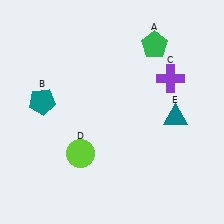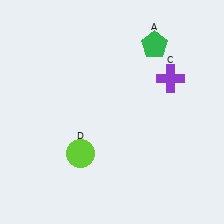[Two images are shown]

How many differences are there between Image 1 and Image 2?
There are 2 differences between the two images.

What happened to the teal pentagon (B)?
The teal pentagon (B) was removed in Image 2. It was in the top-left area of Image 1.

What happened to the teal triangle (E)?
The teal triangle (E) was removed in Image 2. It was in the bottom-right area of Image 1.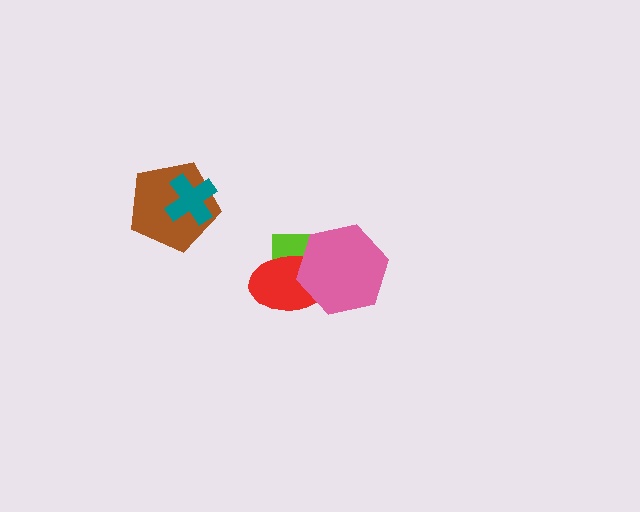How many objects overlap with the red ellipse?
2 objects overlap with the red ellipse.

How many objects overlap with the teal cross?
1 object overlaps with the teal cross.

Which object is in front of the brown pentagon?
The teal cross is in front of the brown pentagon.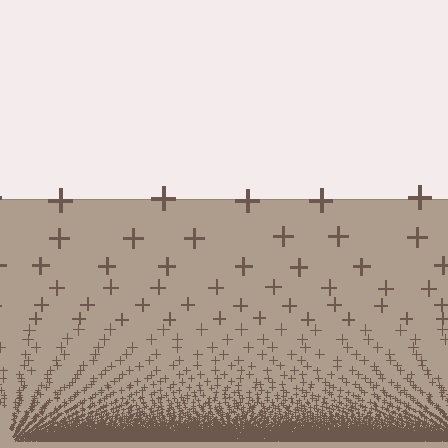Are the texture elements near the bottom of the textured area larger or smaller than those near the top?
Smaller. The gradient is inverted — elements near the bottom are smaller and denser.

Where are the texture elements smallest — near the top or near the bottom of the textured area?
Near the bottom.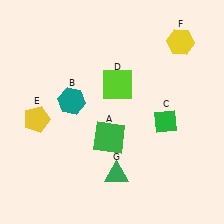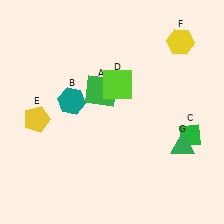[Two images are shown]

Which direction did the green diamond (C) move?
The green diamond (C) moved right.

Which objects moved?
The objects that moved are: the green square (A), the green diamond (C), the green triangle (G).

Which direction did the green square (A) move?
The green square (A) moved up.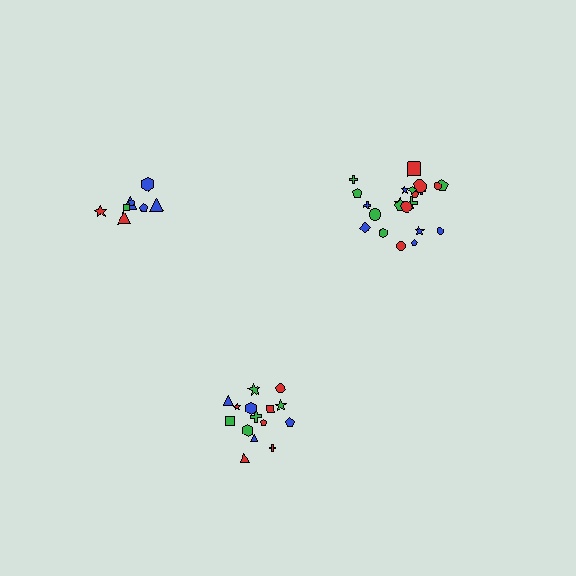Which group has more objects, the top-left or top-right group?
The top-right group.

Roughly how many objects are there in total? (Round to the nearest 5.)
Roughly 45 objects in total.